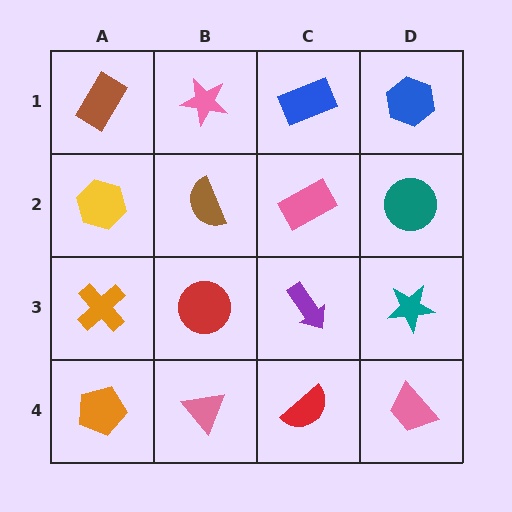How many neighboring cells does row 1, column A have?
2.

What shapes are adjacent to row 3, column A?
A yellow hexagon (row 2, column A), an orange pentagon (row 4, column A), a red circle (row 3, column B).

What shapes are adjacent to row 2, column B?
A pink star (row 1, column B), a red circle (row 3, column B), a yellow hexagon (row 2, column A), a pink rectangle (row 2, column C).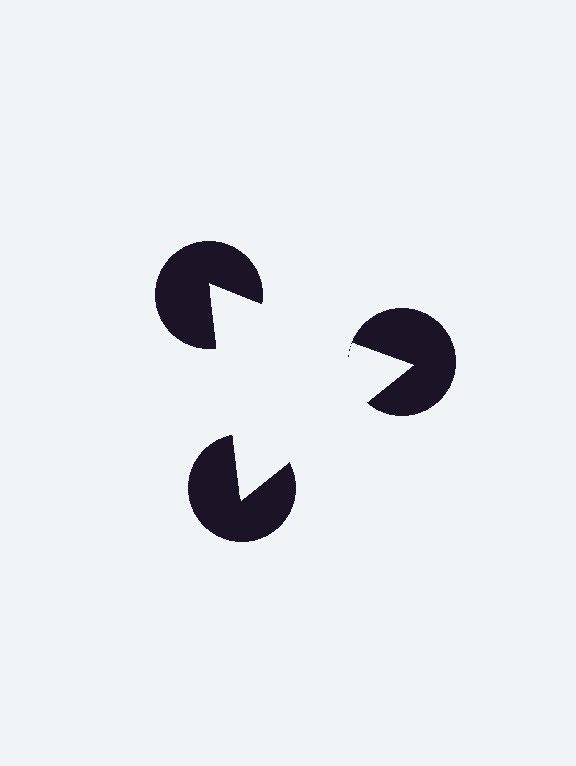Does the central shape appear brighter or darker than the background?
It typically appears slightly brighter than the background, even though no actual brightness change is drawn.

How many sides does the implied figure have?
3 sides.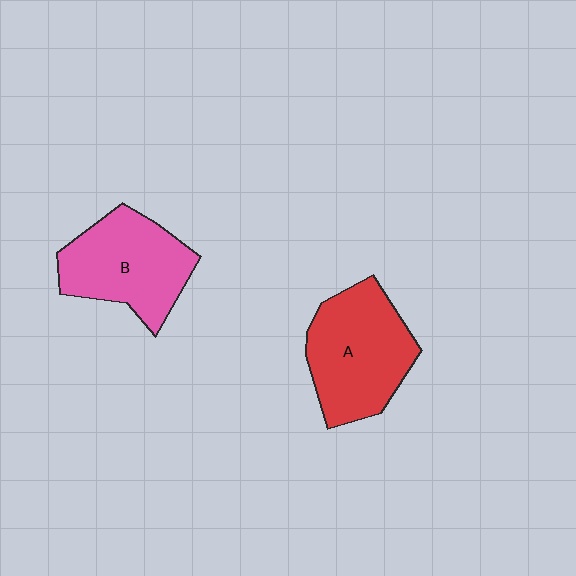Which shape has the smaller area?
Shape B (pink).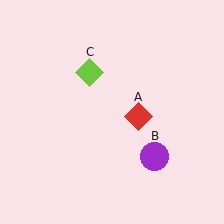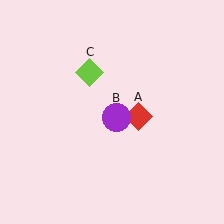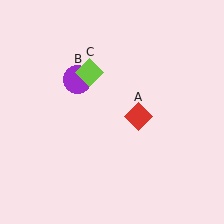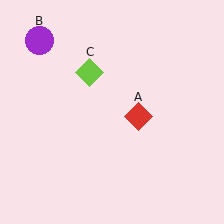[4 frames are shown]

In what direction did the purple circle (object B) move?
The purple circle (object B) moved up and to the left.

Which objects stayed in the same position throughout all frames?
Red diamond (object A) and lime diamond (object C) remained stationary.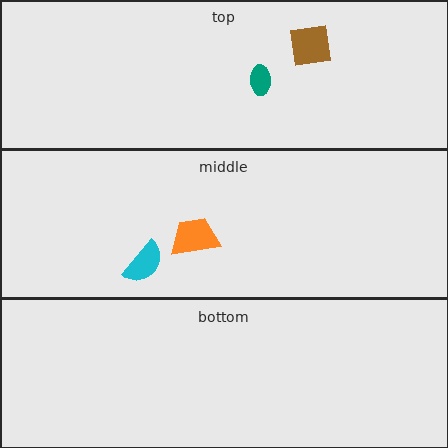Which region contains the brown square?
The top region.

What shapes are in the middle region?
The orange trapezoid, the cyan semicircle.